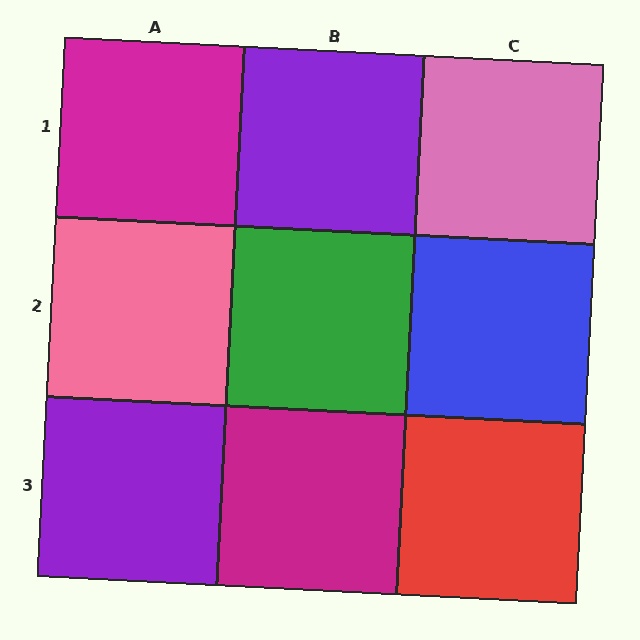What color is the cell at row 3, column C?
Red.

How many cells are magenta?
2 cells are magenta.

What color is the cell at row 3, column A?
Purple.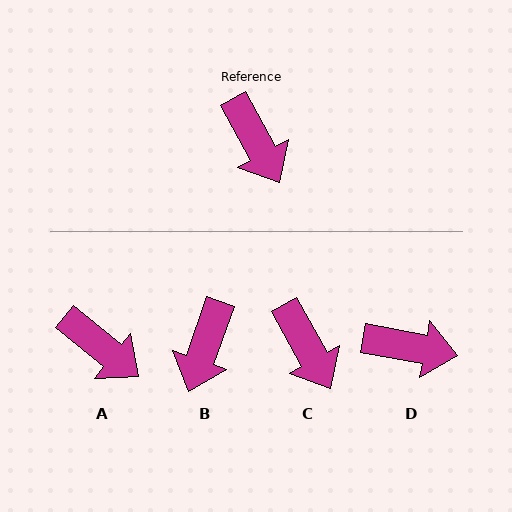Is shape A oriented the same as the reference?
No, it is off by about 22 degrees.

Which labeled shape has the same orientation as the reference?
C.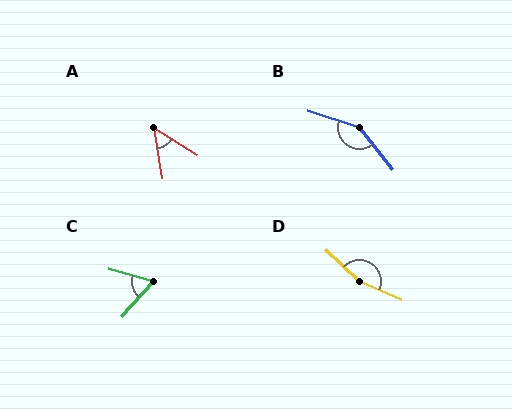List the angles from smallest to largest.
A (49°), C (64°), B (146°), D (160°).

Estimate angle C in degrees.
Approximately 64 degrees.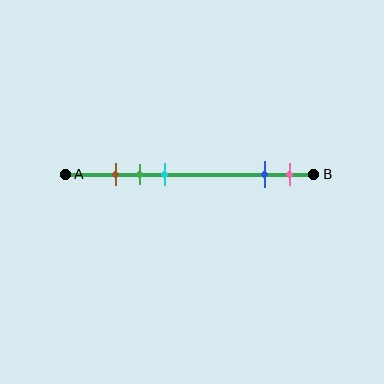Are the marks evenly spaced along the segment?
No, the marks are not evenly spaced.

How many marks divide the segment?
There are 5 marks dividing the segment.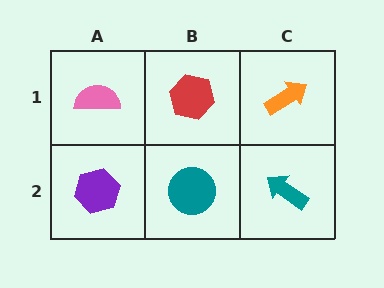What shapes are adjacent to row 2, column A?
A pink semicircle (row 1, column A), a teal circle (row 2, column B).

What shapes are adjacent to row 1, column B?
A teal circle (row 2, column B), a pink semicircle (row 1, column A), an orange arrow (row 1, column C).